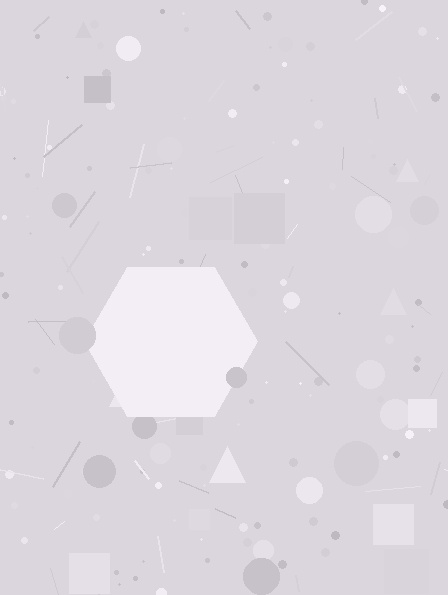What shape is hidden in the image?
A hexagon is hidden in the image.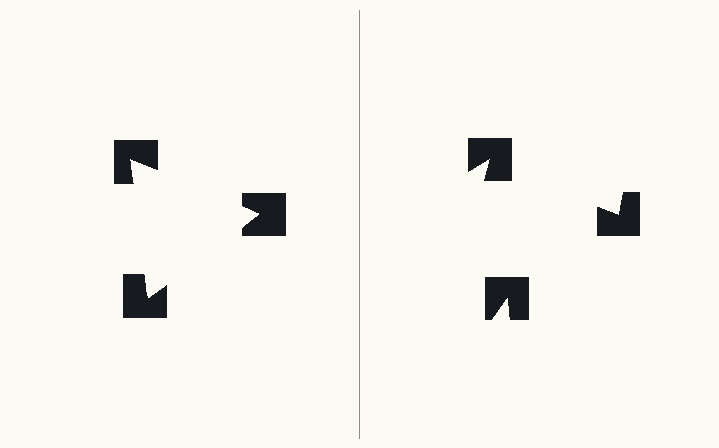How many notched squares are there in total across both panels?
6 — 3 on each side.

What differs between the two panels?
The notched squares are positioned identically on both sides; only the wedge orientations differ. On the left they align to a triangle; on the right they are misaligned.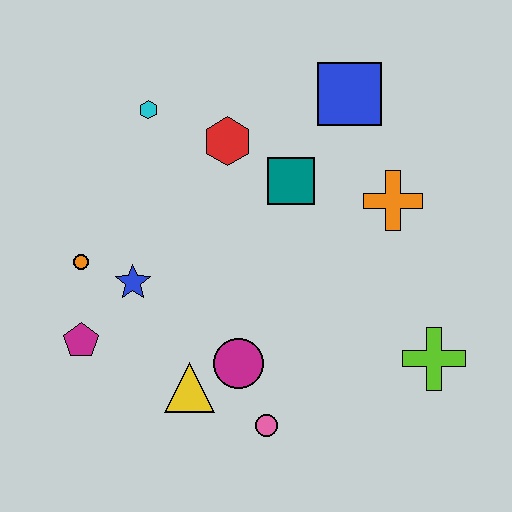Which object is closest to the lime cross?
The orange cross is closest to the lime cross.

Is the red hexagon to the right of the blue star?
Yes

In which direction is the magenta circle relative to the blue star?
The magenta circle is to the right of the blue star.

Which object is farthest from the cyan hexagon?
The lime cross is farthest from the cyan hexagon.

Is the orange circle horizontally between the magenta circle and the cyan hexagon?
No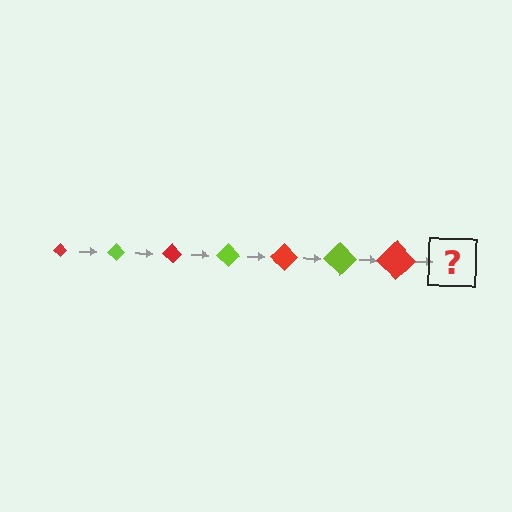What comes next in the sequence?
The next element should be a lime diamond, larger than the previous one.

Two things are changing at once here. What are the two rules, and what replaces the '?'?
The two rules are that the diamond grows larger each step and the color cycles through red and lime. The '?' should be a lime diamond, larger than the previous one.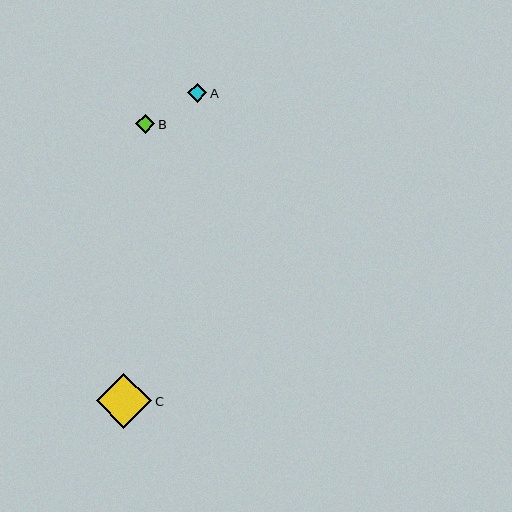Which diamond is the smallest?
Diamond A is the smallest with a size of approximately 19 pixels.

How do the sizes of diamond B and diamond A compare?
Diamond B and diamond A are approximately the same size.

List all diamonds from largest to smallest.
From largest to smallest: C, B, A.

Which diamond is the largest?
Diamond C is the largest with a size of approximately 55 pixels.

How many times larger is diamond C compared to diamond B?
Diamond C is approximately 2.8 times the size of diamond B.